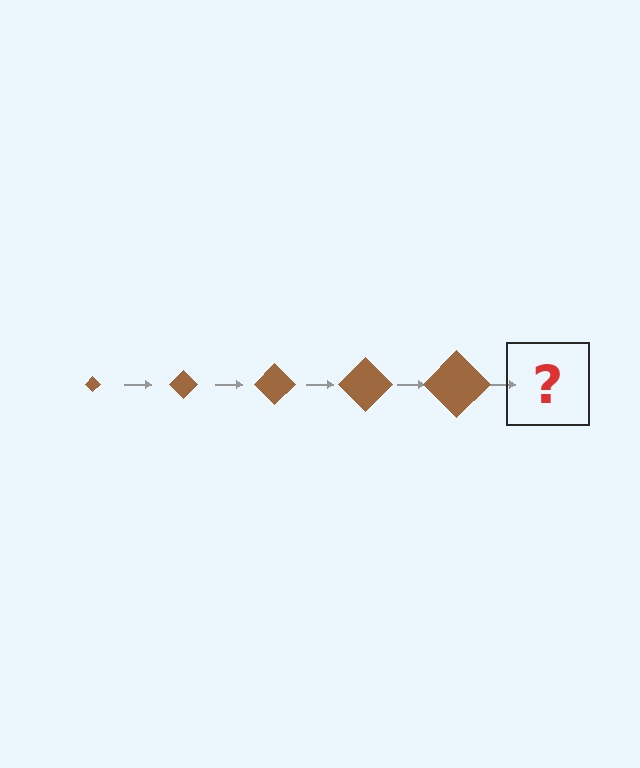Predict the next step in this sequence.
The next step is a brown diamond, larger than the previous one.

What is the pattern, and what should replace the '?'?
The pattern is that the diamond gets progressively larger each step. The '?' should be a brown diamond, larger than the previous one.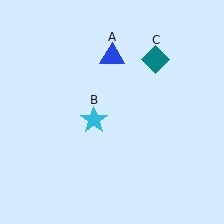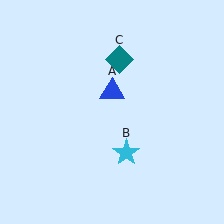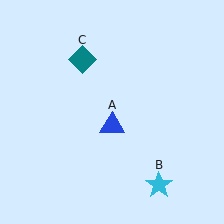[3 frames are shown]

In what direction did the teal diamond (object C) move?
The teal diamond (object C) moved left.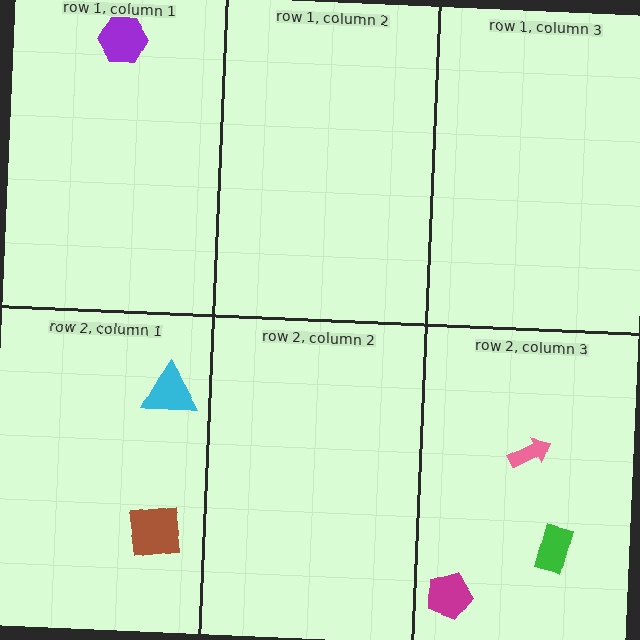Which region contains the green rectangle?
The row 2, column 3 region.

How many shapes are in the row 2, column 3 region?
3.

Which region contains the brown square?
The row 2, column 1 region.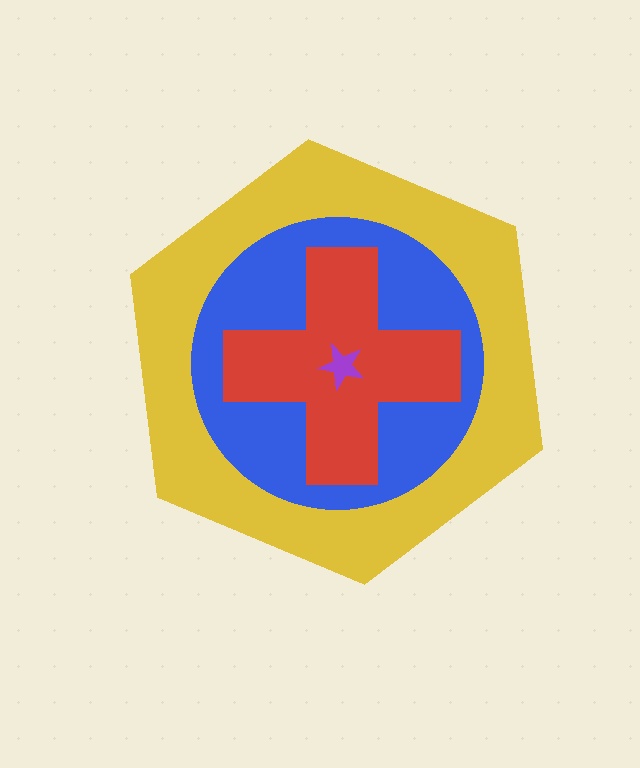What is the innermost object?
The purple star.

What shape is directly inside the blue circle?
The red cross.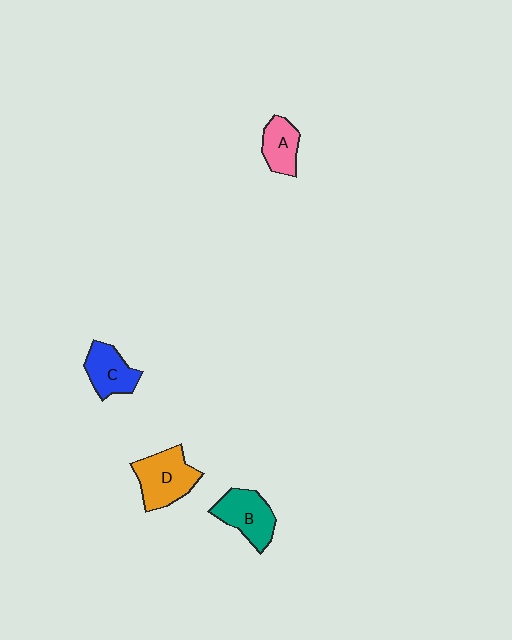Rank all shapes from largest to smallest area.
From largest to smallest: D (orange), B (teal), C (blue), A (pink).